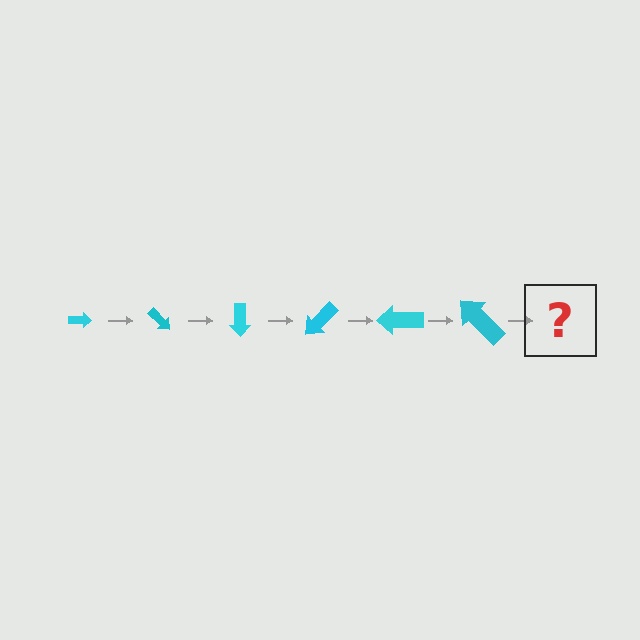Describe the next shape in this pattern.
It should be an arrow, larger than the previous one and rotated 270 degrees from the start.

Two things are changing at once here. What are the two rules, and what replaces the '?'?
The two rules are that the arrow grows larger each step and it rotates 45 degrees each step. The '?' should be an arrow, larger than the previous one and rotated 270 degrees from the start.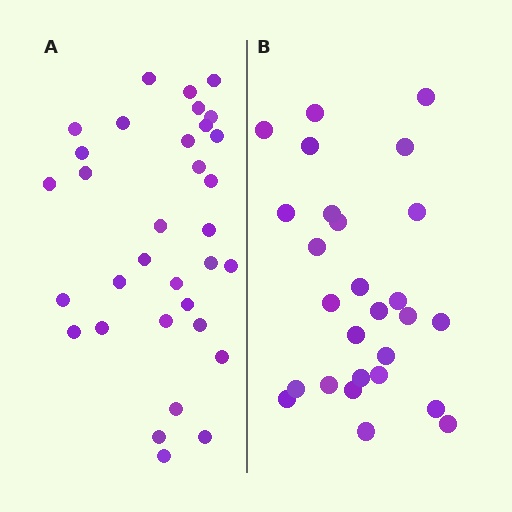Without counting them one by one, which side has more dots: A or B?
Region A (the left region) has more dots.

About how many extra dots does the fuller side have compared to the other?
Region A has about 6 more dots than region B.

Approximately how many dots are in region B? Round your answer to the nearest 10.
About 30 dots. (The exact count is 27, which rounds to 30.)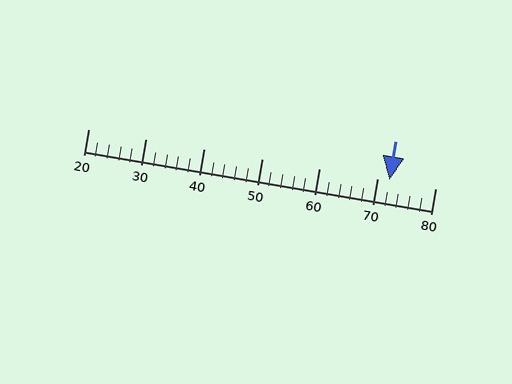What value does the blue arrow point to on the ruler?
The blue arrow points to approximately 72.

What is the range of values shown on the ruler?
The ruler shows values from 20 to 80.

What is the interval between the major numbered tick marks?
The major tick marks are spaced 10 units apart.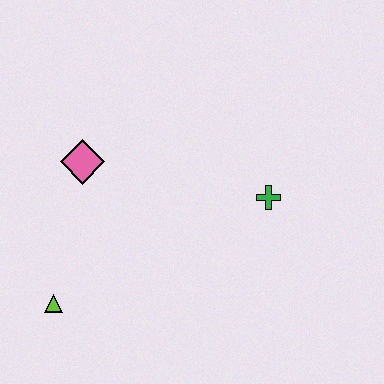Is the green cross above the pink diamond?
No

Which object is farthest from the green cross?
The lime triangle is farthest from the green cross.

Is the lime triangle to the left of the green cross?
Yes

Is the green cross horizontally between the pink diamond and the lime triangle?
No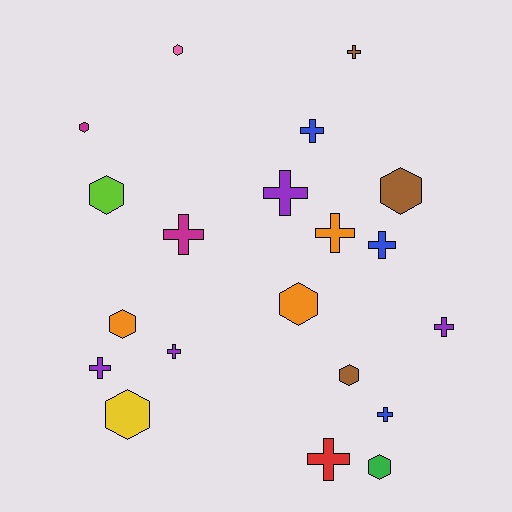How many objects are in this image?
There are 20 objects.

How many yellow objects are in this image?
There is 1 yellow object.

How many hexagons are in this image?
There are 9 hexagons.